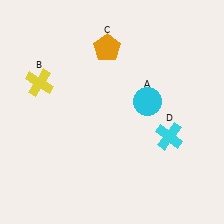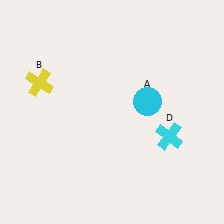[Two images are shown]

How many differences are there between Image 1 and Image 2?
There is 1 difference between the two images.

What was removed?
The orange pentagon (C) was removed in Image 2.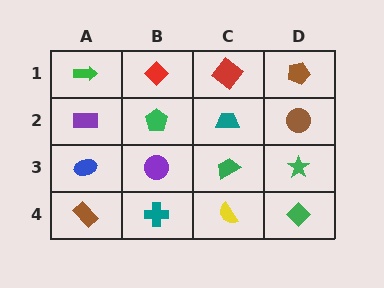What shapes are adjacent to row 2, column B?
A red diamond (row 1, column B), a purple circle (row 3, column B), a purple rectangle (row 2, column A), a teal trapezoid (row 2, column C).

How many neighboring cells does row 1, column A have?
2.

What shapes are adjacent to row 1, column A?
A purple rectangle (row 2, column A), a red diamond (row 1, column B).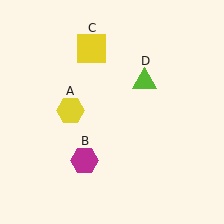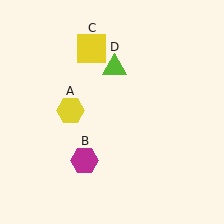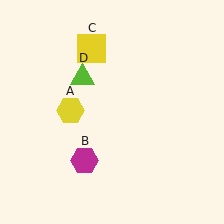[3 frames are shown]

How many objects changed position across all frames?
1 object changed position: lime triangle (object D).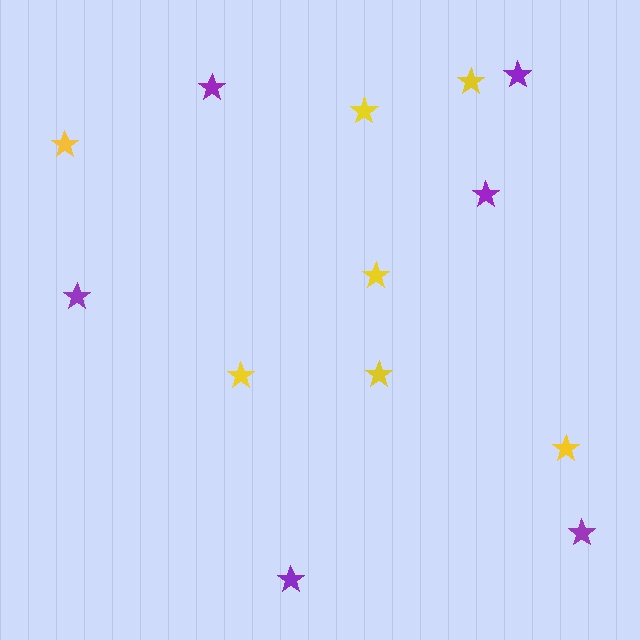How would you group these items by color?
There are 2 groups: one group of yellow stars (7) and one group of purple stars (6).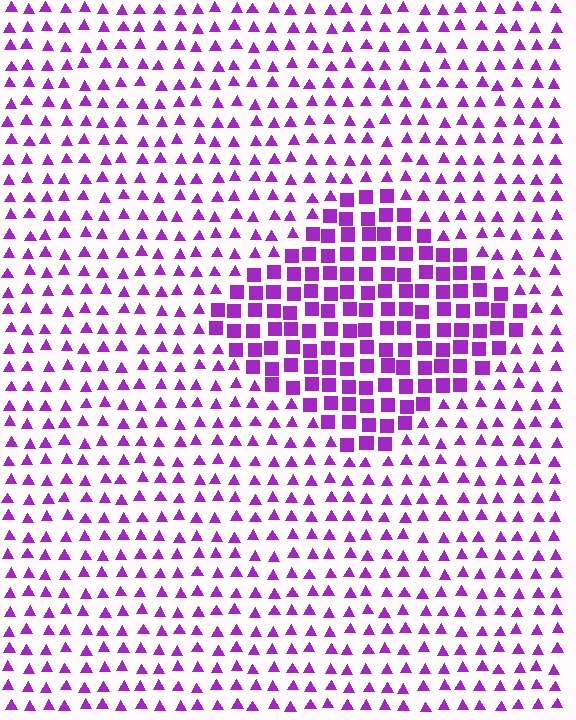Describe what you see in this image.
The image is filled with small purple elements arranged in a uniform grid. A diamond-shaped region contains squares, while the surrounding area contains triangles. The boundary is defined purely by the change in element shape.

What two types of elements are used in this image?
The image uses squares inside the diamond region and triangles outside it.